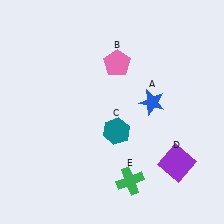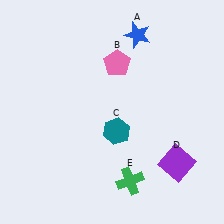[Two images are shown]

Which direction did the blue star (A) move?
The blue star (A) moved up.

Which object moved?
The blue star (A) moved up.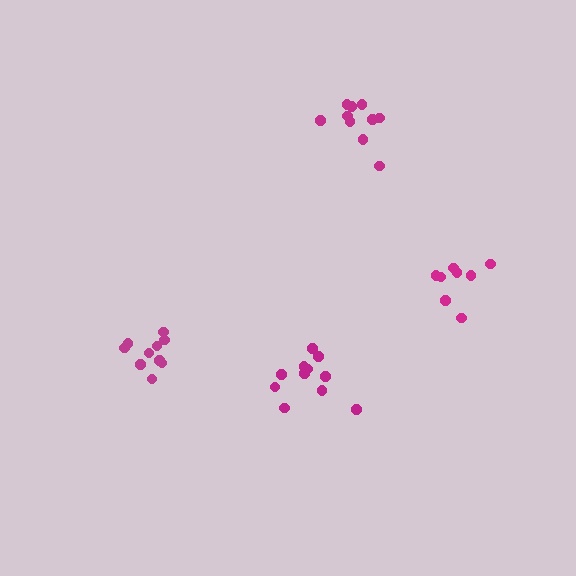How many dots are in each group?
Group 1: 11 dots, Group 2: 8 dots, Group 3: 10 dots, Group 4: 10 dots (39 total).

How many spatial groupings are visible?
There are 4 spatial groupings.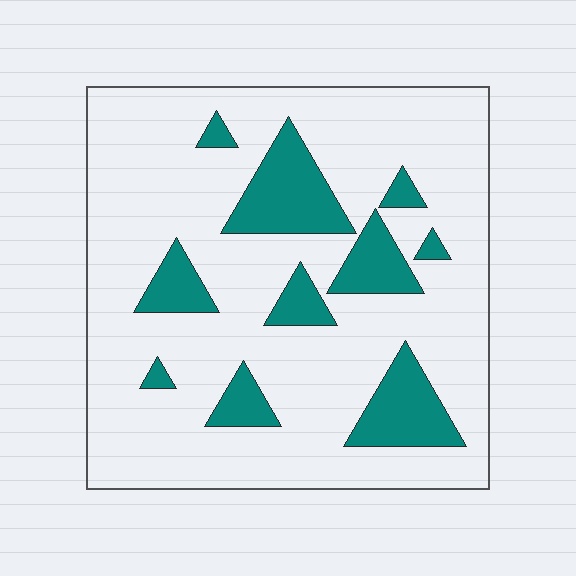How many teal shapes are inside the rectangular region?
10.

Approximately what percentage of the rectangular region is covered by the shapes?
Approximately 20%.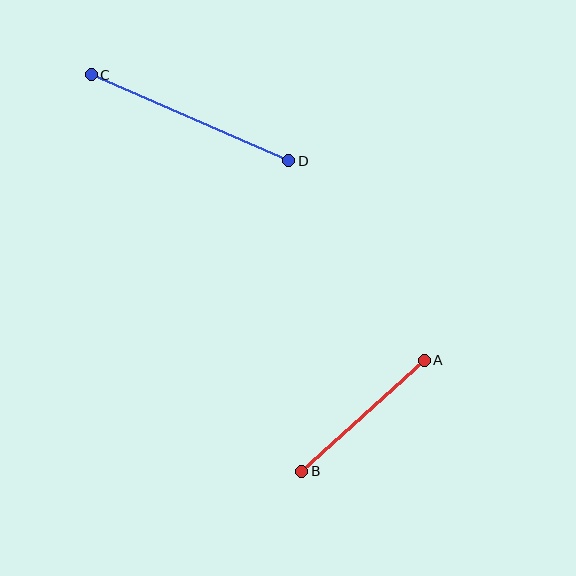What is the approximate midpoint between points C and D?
The midpoint is at approximately (190, 118) pixels.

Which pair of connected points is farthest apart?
Points C and D are farthest apart.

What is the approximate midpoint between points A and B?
The midpoint is at approximately (363, 416) pixels.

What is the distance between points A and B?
The distance is approximately 165 pixels.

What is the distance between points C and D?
The distance is approximately 215 pixels.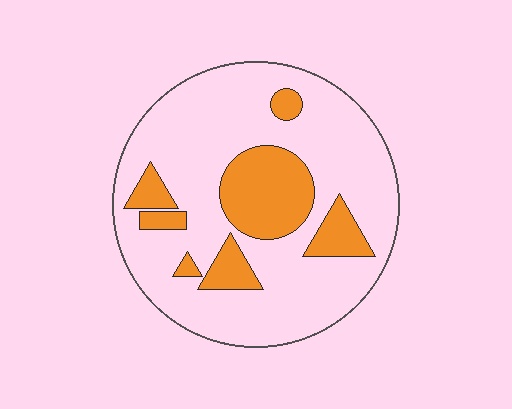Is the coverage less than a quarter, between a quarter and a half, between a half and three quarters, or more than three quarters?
Less than a quarter.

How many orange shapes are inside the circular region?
7.